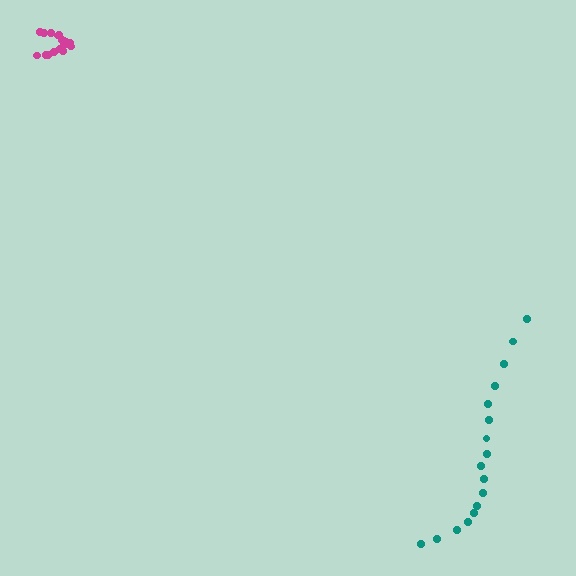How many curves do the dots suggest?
There are 2 distinct paths.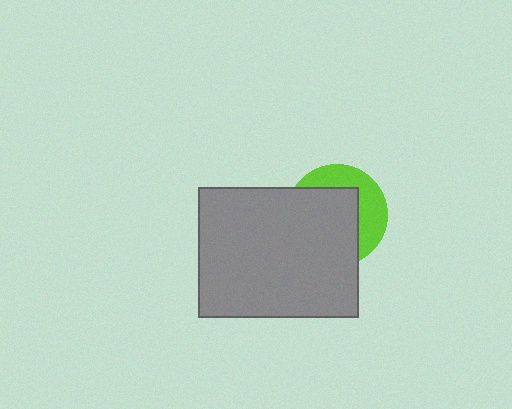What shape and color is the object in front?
The object in front is a gray rectangle.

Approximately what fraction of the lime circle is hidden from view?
Roughly 63% of the lime circle is hidden behind the gray rectangle.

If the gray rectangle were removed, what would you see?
You would see the complete lime circle.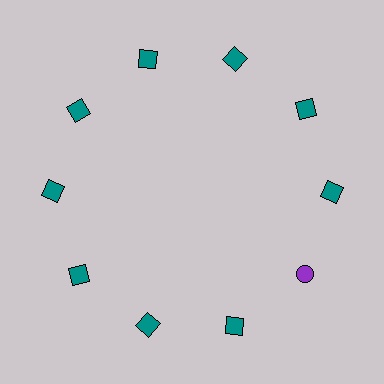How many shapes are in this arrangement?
There are 10 shapes arranged in a ring pattern.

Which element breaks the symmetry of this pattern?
The purple circle at roughly the 4 o'clock position breaks the symmetry. All other shapes are teal squares.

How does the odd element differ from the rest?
It differs in both color (purple instead of teal) and shape (circle instead of square).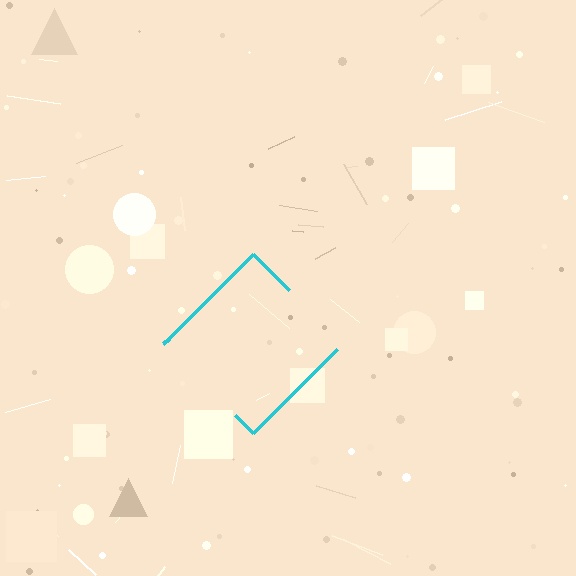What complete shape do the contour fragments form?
The contour fragments form a diamond.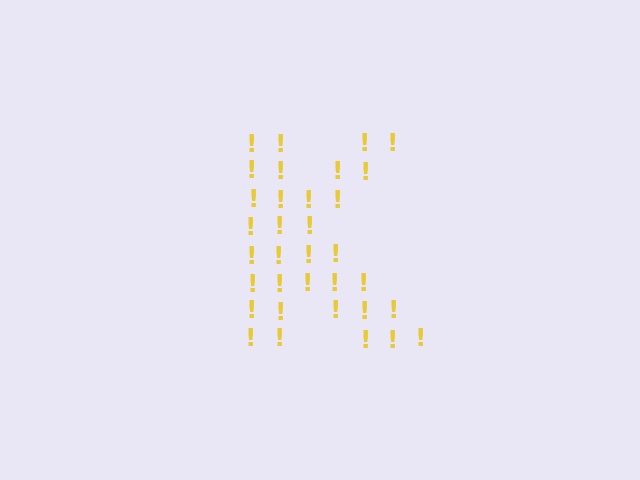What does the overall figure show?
The overall figure shows the letter K.